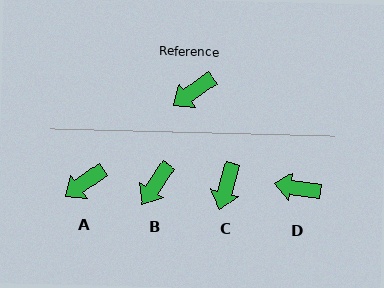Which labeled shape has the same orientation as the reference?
A.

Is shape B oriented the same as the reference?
No, it is off by about 22 degrees.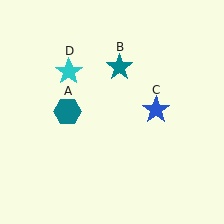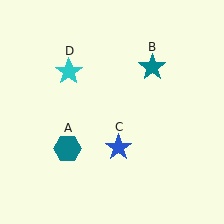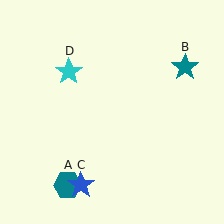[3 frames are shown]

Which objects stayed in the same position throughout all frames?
Cyan star (object D) remained stationary.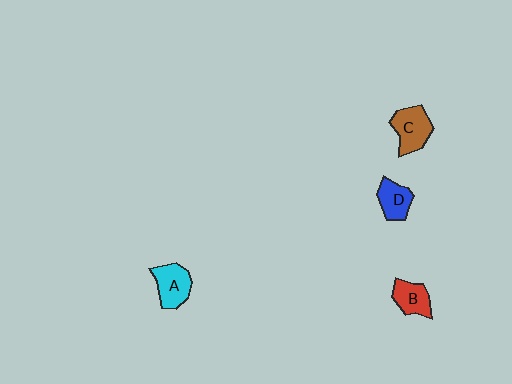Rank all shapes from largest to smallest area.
From largest to smallest: C (brown), A (cyan), D (blue), B (red).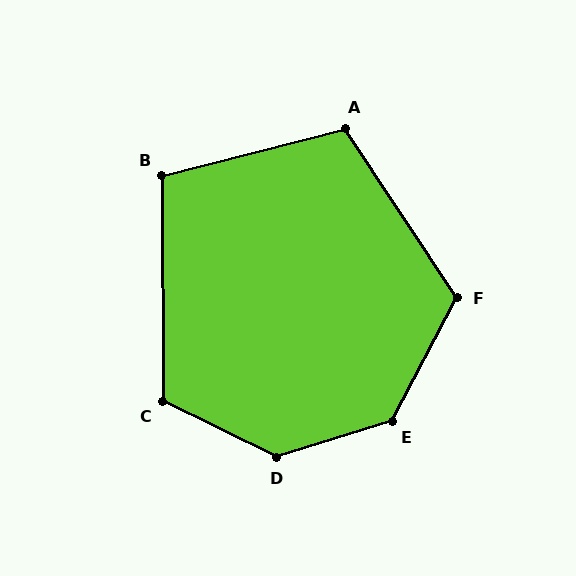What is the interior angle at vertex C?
Approximately 116 degrees (obtuse).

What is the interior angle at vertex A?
Approximately 109 degrees (obtuse).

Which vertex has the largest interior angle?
D, at approximately 137 degrees.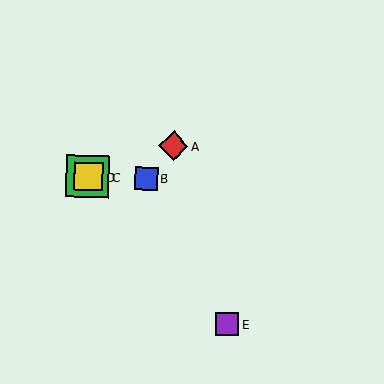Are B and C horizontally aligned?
Yes, both are at y≈178.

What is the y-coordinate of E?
Object E is at y≈324.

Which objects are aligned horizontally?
Objects B, C, D are aligned horizontally.